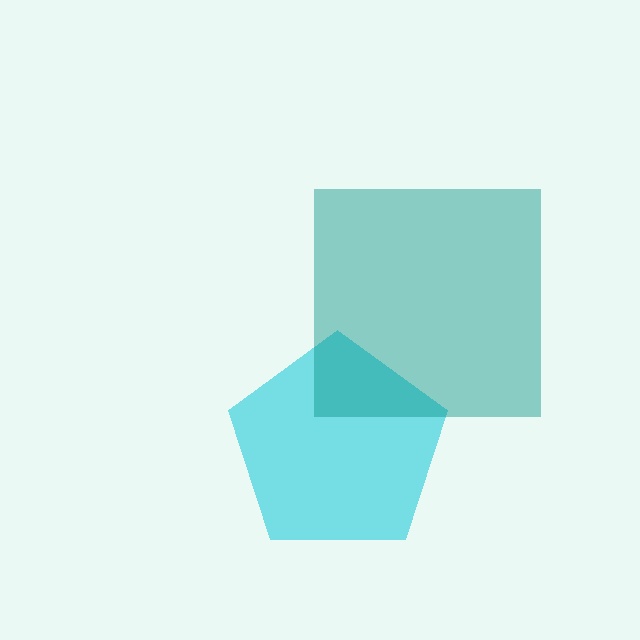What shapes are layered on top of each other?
The layered shapes are: a cyan pentagon, a teal square.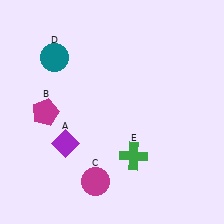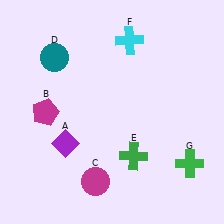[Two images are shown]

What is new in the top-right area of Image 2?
A cyan cross (F) was added in the top-right area of Image 2.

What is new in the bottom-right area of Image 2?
A green cross (G) was added in the bottom-right area of Image 2.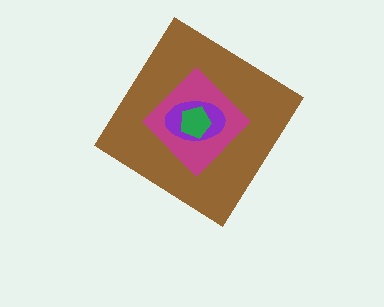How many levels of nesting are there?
4.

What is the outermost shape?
The brown diamond.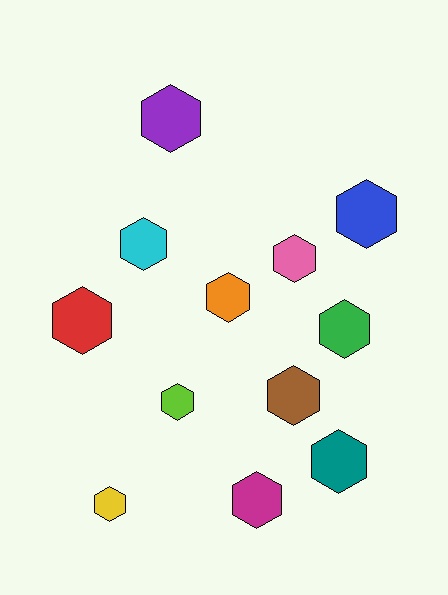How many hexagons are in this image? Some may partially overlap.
There are 12 hexagons.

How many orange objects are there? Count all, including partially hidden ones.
There is 1 orange object.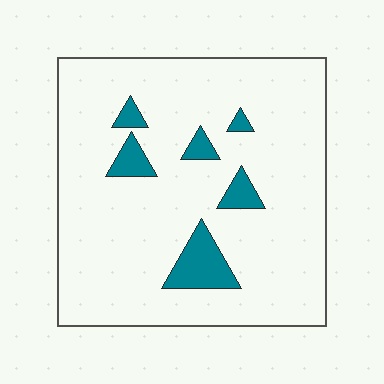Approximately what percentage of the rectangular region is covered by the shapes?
Approximately 10%.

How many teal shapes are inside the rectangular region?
6.